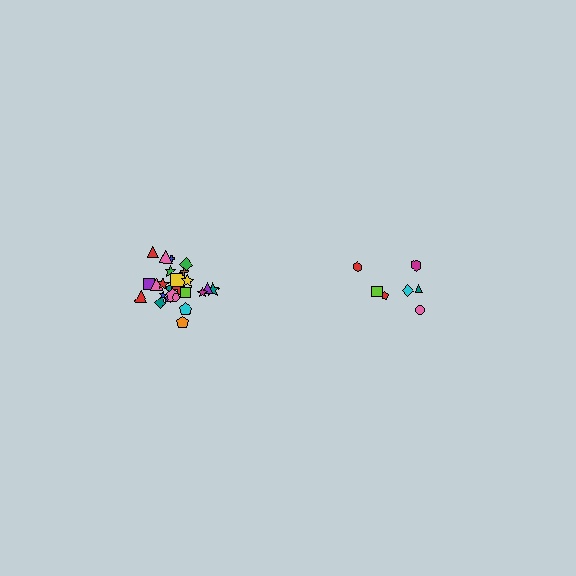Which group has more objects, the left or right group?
The left group.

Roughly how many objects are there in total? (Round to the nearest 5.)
Roughly 30 objects in total.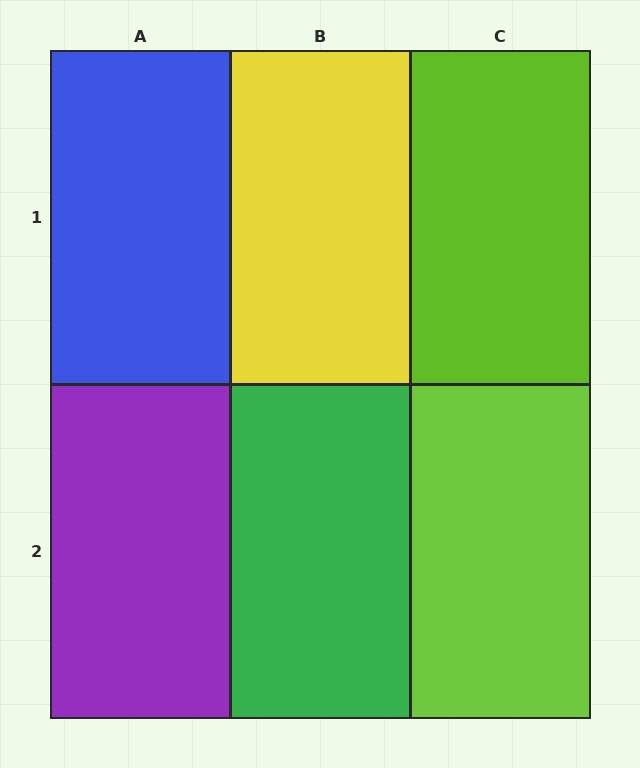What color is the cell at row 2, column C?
Lime.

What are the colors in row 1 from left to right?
Blue, yellow, lime.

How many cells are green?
1 cell is green.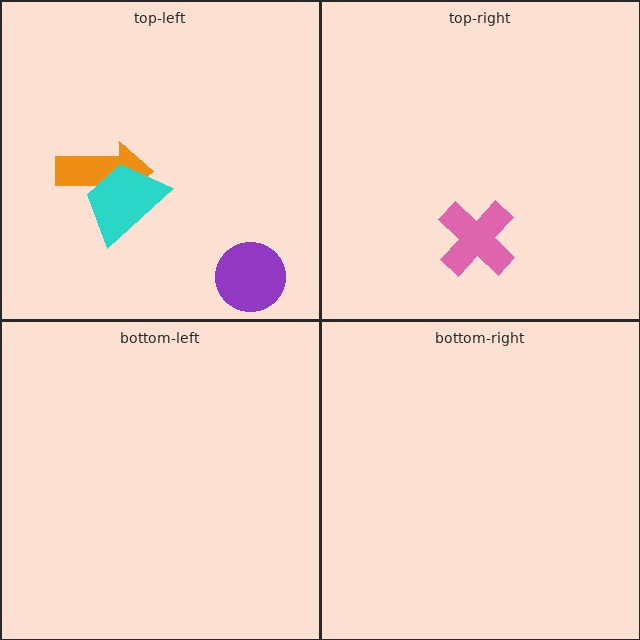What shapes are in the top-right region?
The pink cross.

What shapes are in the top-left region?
The orange arrow, the purple circle, the cyan trapezoid.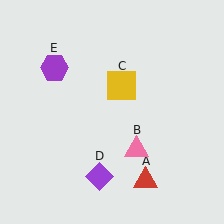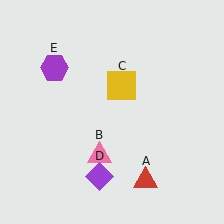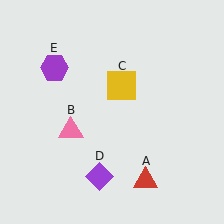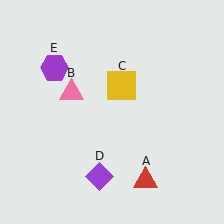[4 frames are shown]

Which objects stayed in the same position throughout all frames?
Red triangle (object A) and yellow square (object C) and purple diamond (object D) and purple hexagon (object E) remained stationary.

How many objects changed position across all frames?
1 object changed position: pink triangle (object B).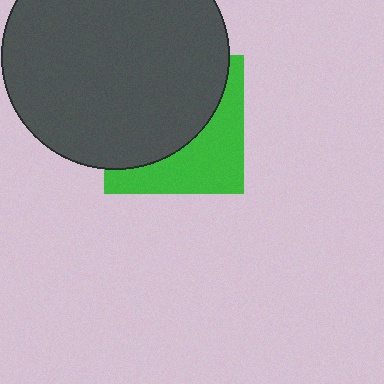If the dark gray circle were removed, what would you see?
You would see the complete green square.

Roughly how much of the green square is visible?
A small part of it is visible (roughly 40%).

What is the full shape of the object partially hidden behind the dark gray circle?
The partially hidden object is a green square.